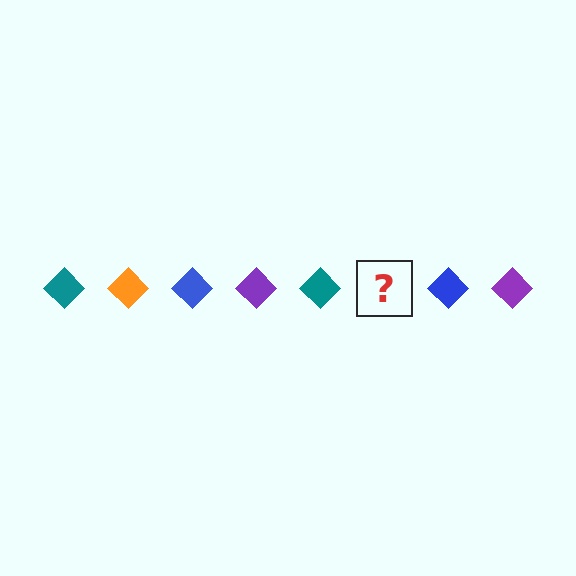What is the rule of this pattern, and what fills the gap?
The rule is that the pattern cycles through teal, orange, blue, purple diamonds. The gap should be filled with an orange diamond.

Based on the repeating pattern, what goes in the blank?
The blank should be an orange diamond.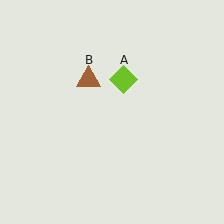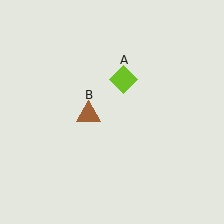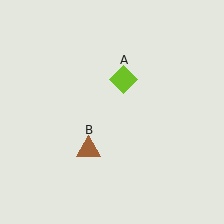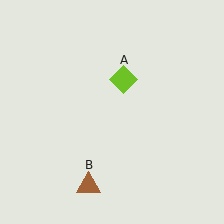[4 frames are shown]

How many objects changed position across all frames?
1 object changed position: brown triangle (object B).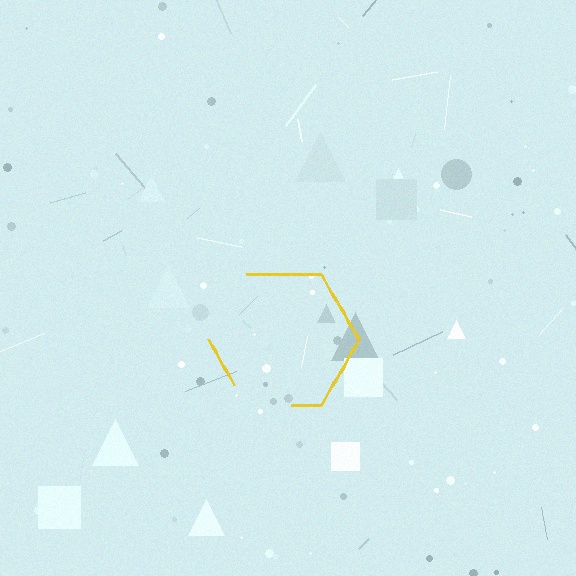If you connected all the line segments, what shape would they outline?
They would outline a hexagon.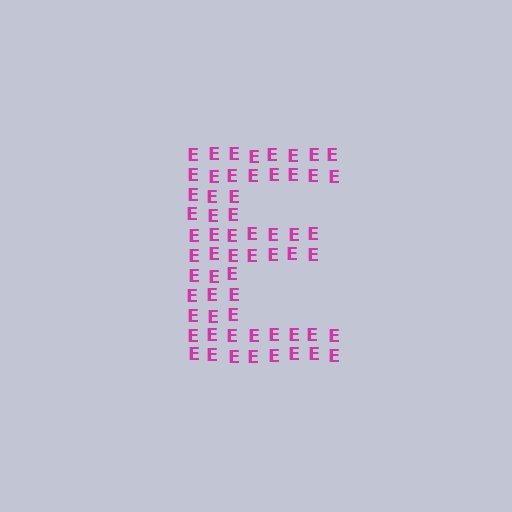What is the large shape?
The large shape is the letter E.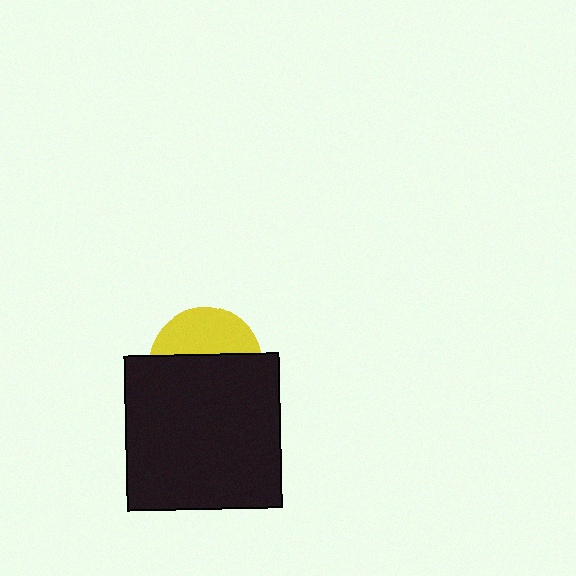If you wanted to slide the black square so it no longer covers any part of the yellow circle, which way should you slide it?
Slide it down — that is the most direct way to separate the two shapes.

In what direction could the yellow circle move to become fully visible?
The yellow circle could move up. That would shift it out from behind the black square entirely.